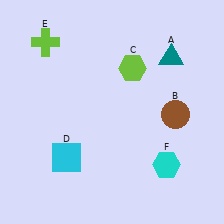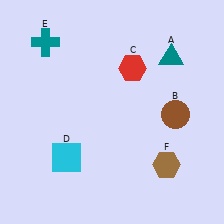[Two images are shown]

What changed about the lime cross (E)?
In Image 1, E is lime. In Image 2, it changed to teal.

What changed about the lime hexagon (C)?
In Image 1, C is lime. In Image 2, it changed to red.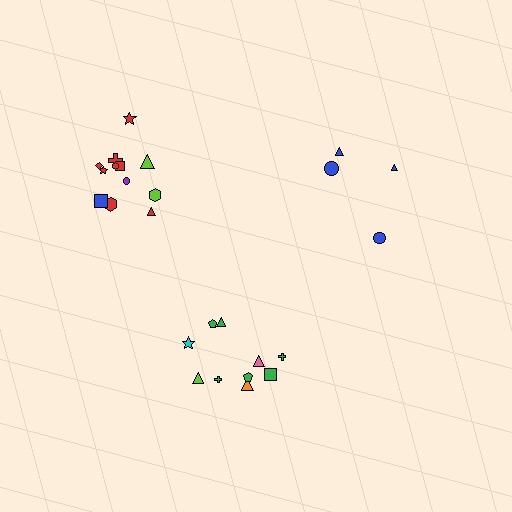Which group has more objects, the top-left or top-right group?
The top-left group.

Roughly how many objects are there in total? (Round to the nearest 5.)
Roughly 25 objects in total.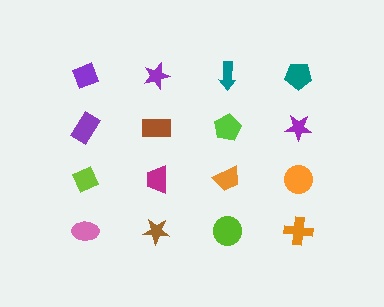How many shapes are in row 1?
4 shapes.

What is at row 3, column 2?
A magenta trapezoid.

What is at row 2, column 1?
A purple rectangle.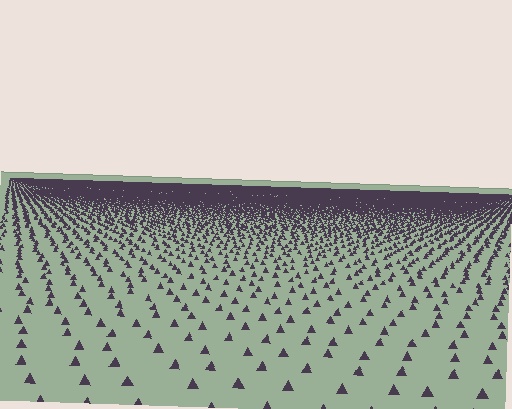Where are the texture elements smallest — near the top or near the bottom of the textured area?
Near the top.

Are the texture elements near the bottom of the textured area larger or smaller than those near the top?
Larger. Near the bottom, elements are closer to the viewer and appear at a bigger on-screen size.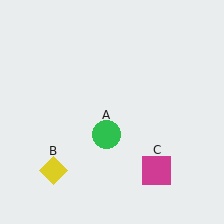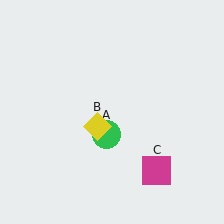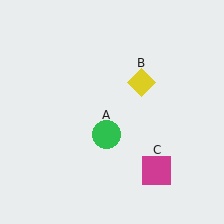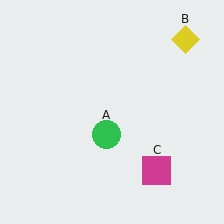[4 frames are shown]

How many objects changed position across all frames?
1 object changed position: yellow diamond (object B).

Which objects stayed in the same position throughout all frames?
Green circle (object A) and magenta square (object C) remained stationary.